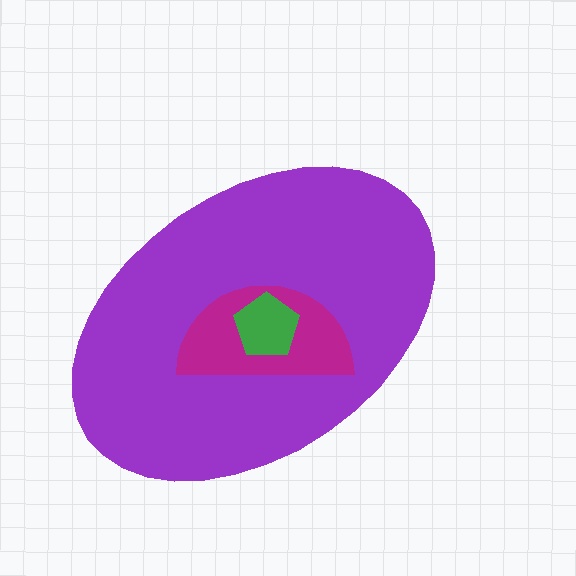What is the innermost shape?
The green pentagon.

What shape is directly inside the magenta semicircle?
The green pentagon.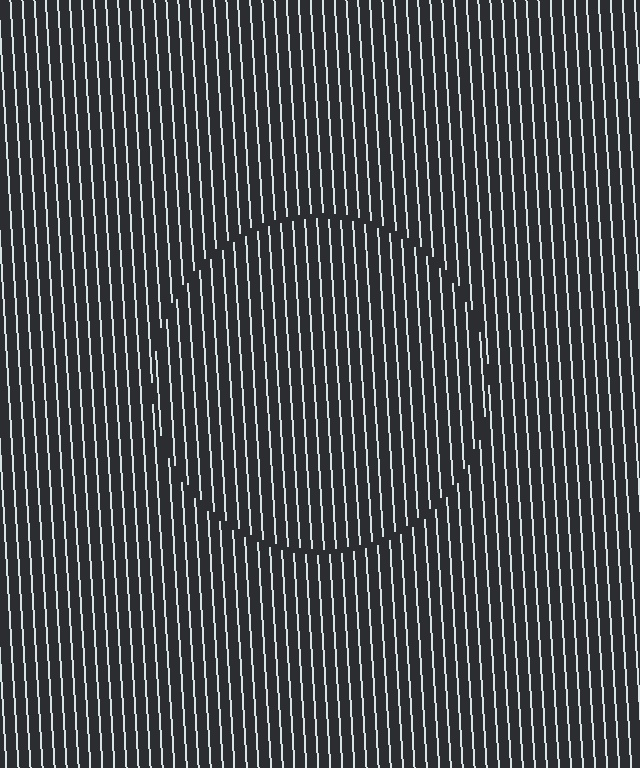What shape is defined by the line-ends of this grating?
An illusory circle. The interior of the shape contains the same grating, shifted by half a period — the contour is defined by the phase discontinuity where line-ends from the inner and outer gratings abut.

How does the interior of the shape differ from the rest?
The interior of the shape contains the same grating, shifted by half a period — the contour is defined by the phase discontinuity where line-ends from the inner and outer gratings abut.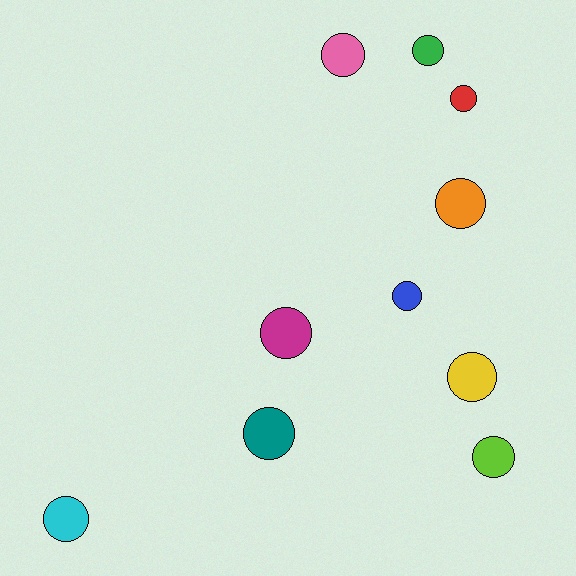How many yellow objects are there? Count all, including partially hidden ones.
There is 1 yellow object.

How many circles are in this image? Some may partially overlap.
There are 10 circles.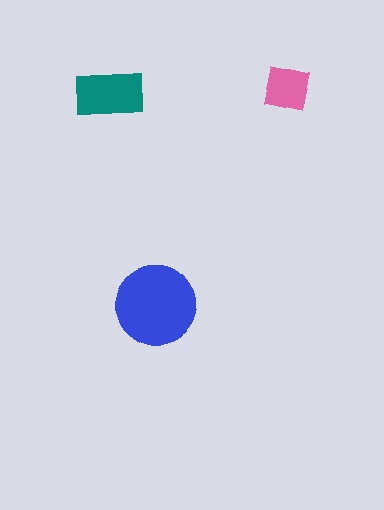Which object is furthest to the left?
The teal rectangle is leftmost.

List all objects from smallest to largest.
The pink square, the teal rectangle, the blue circle.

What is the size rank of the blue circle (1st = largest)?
1st.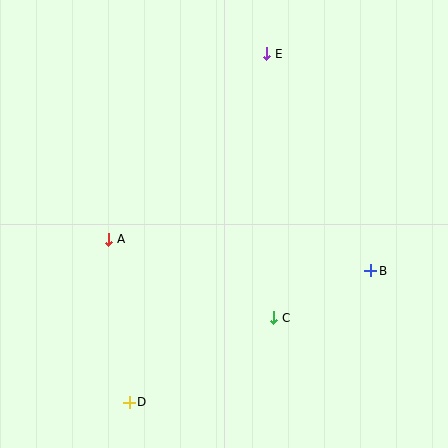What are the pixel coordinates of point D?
Point D is at (129, 402).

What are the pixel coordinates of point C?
Point C is at (274, 318).